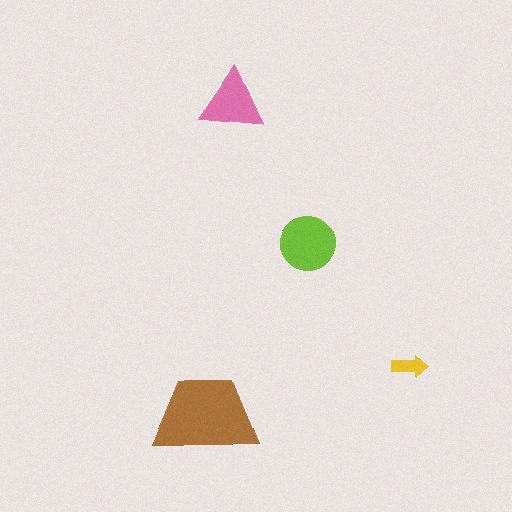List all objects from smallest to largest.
The yellow arrow, the pink triangle, the lime circle, the brown trapezoid.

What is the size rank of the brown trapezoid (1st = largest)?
1st.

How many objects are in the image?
There are 4 objects in the image.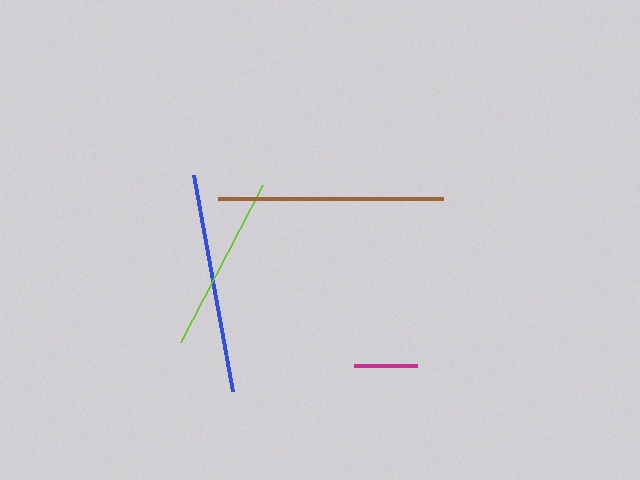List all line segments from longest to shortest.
From longest to shortest: brown, blue, lime, magenta.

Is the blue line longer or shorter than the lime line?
The blue line is longer than the lime line.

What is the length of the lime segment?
The lime segment is approximately 177 pixels long.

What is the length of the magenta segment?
The magenta segment is approximately 63 pixels long.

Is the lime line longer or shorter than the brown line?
The brown line is longer than the lime line.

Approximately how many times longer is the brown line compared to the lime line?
The brown line is approximately 1.3 times the length of the lime line.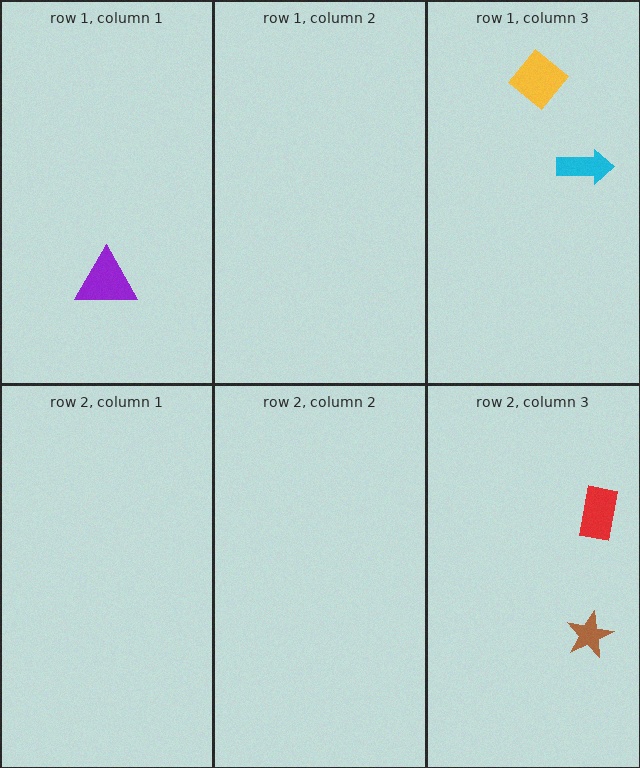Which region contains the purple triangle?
The row 1, column 1 region.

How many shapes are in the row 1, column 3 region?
2.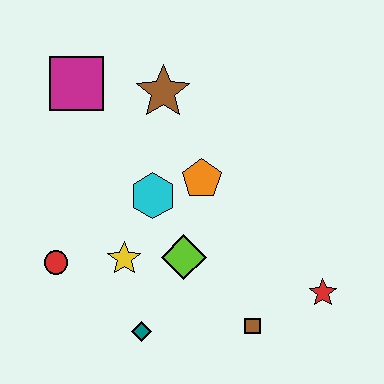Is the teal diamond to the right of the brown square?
No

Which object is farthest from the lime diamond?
The magenta square is farthest from the lime diamond.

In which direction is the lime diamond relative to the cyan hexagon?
The lime diamond is below the cyan hexagon.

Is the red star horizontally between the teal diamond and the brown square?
No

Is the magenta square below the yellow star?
No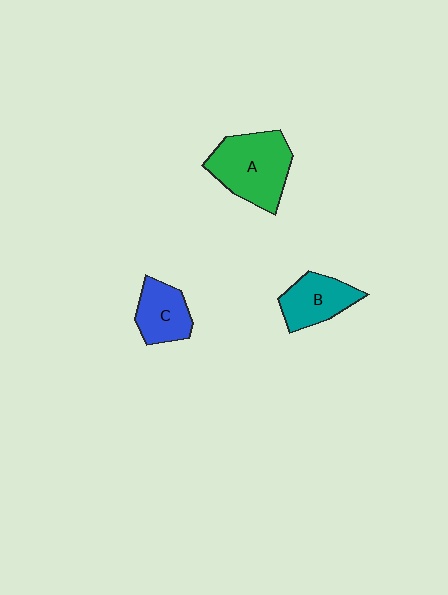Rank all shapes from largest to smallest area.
From largest to smallest: A (green), B (teal), C (blue).